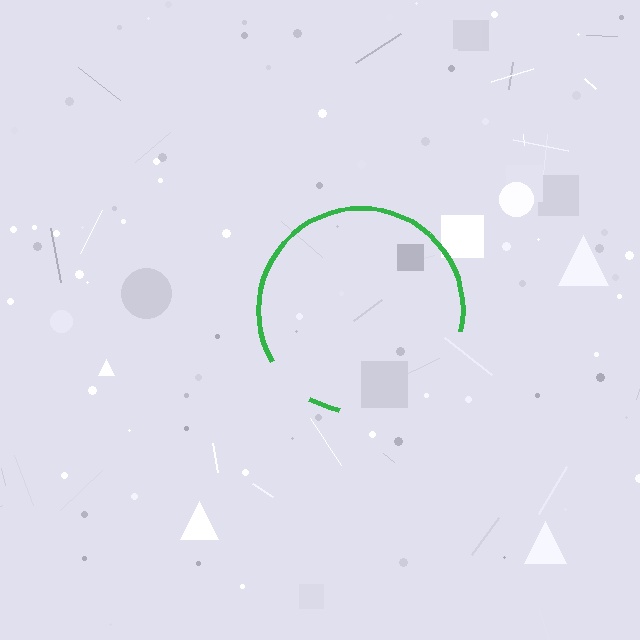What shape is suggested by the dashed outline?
The dashed outline suggests a circle.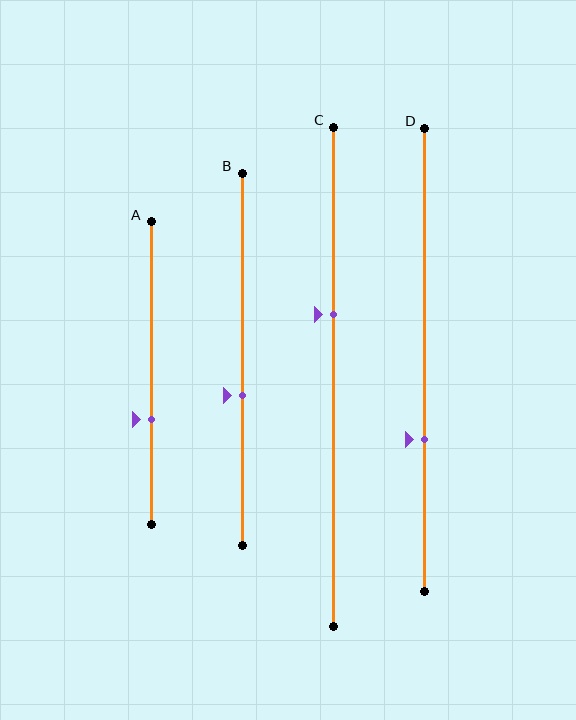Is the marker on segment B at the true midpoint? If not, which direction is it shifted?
No, the marker on segment B is shifted downward by about 10% of the segment length.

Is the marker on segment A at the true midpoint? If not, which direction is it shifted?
No, the marker on segment A is shifted downward by about 15% of the segment length.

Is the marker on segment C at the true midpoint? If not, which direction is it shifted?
No, the marker on segment C is shifted upward by about 13% of the segment length.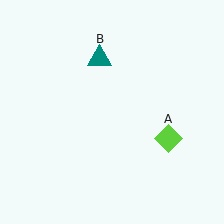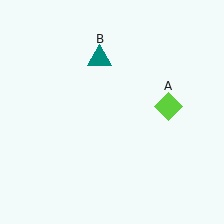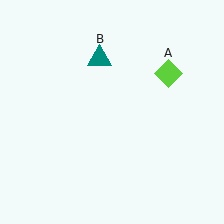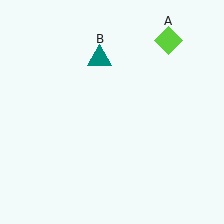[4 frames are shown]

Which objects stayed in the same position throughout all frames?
Teal triangle (object B) remained stationary.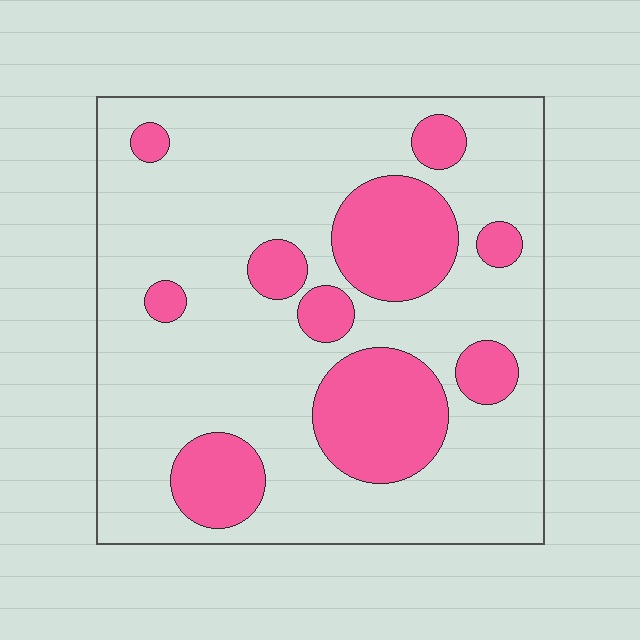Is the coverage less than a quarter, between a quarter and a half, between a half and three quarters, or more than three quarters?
Between a quarter and a half.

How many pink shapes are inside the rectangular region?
10.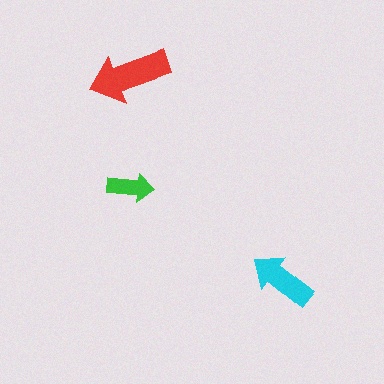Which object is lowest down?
The cyan arrow is bottommost.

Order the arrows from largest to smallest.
the red one, the cyan one, the green one.